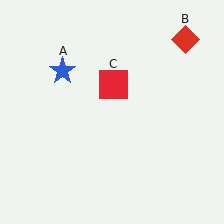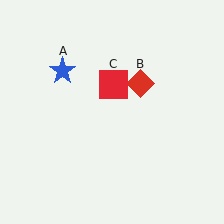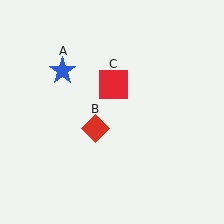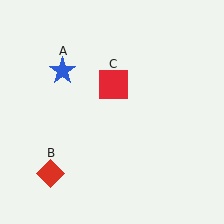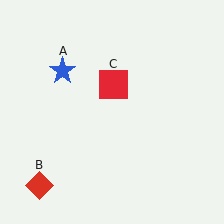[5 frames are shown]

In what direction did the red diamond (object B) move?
The red diamond (object B) moved down and to the left.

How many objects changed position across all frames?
1 object changed position: red diamond (object B).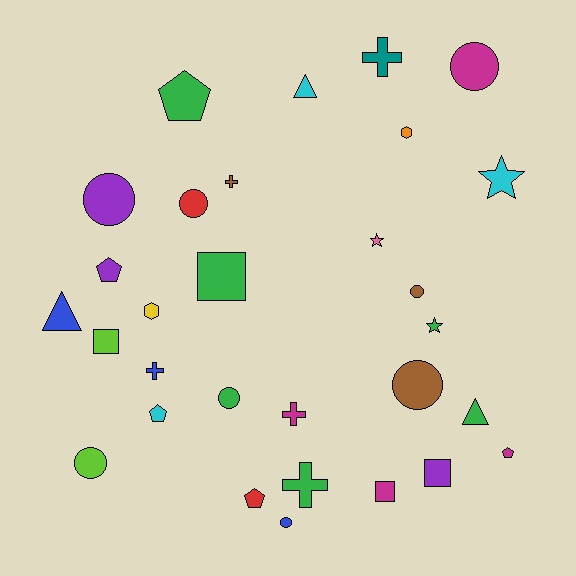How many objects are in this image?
There are 30 objects.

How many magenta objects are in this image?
There are 4 magenta objects.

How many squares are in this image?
There are 4 squares.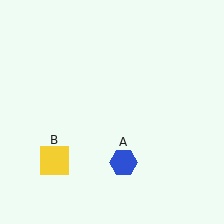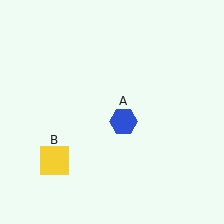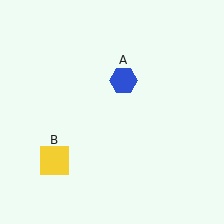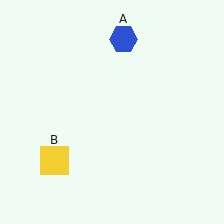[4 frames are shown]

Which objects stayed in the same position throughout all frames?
Yellow square (object B) remained stationary.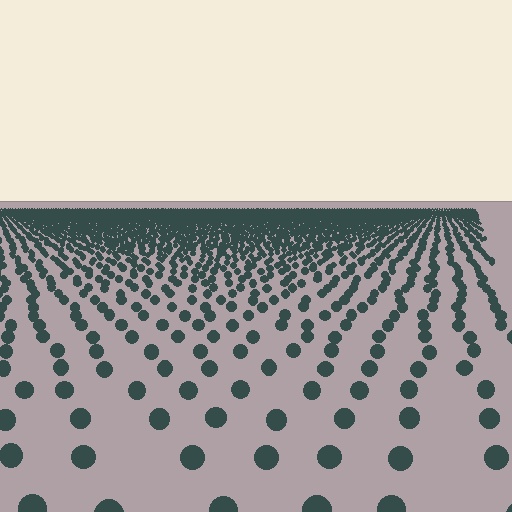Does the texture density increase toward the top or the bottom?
Density increases toward the top.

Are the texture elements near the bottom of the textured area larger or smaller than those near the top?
Larger. Near the bottom, elements are closer to the viewer and appear at a bigger on-screen size.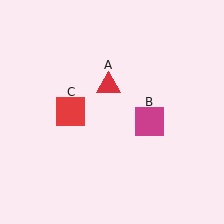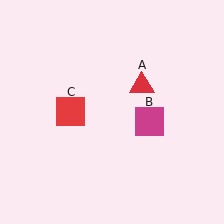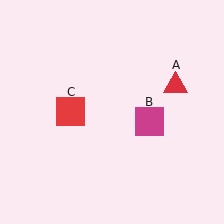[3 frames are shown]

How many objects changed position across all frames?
1 object changed position: red triangle (object A).